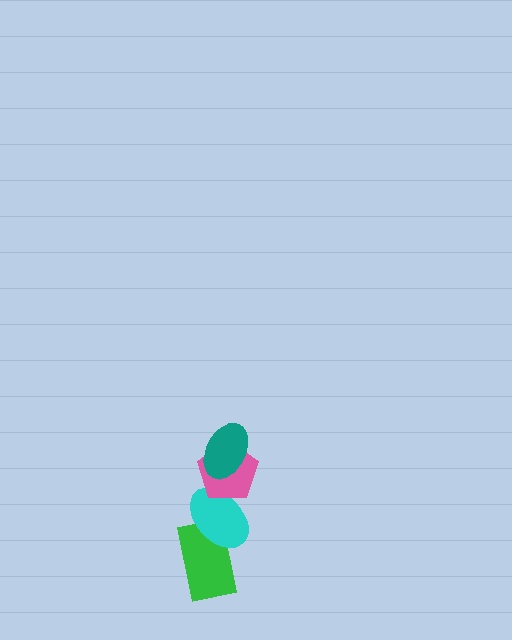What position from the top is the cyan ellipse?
The cyan ellipse is 3rd from the top.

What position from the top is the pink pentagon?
The pink pentagon is 2nd from the top.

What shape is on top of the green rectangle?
The cyan ellipse is on top of the green rectangle.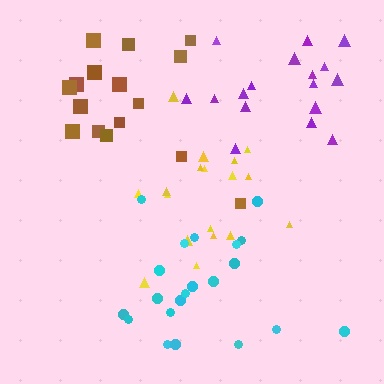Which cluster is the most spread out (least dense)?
Brown.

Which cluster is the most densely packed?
Yellow.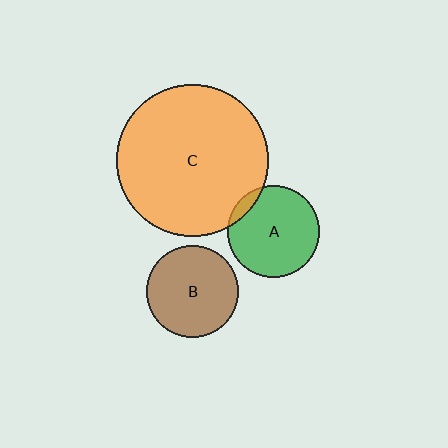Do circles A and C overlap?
Yes.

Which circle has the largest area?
Circle C (orange).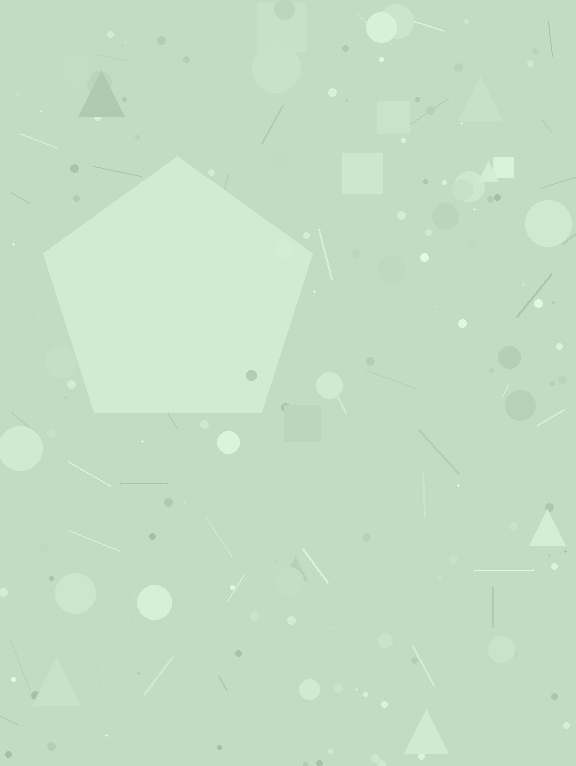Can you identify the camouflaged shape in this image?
The camouflaged shape is a pentagon.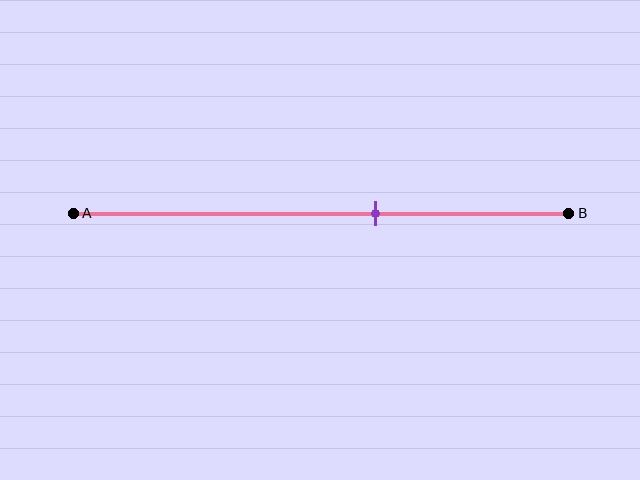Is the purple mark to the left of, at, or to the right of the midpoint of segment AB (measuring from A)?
The purple mark is to the right of the midpoint of segment AB.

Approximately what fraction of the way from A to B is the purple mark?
The purple mark is approximately 60% of the way from A to B.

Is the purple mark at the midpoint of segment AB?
No, the mark is at about 60% from A, not at the 50% midpoint.